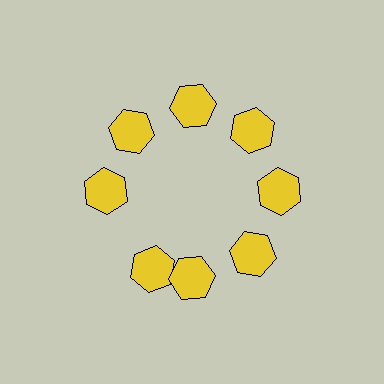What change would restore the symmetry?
The symmetry would be restored by rotating it back into even spacing with its neighbors so that all 8 hexagons sit at equal angles and equal distance from the center.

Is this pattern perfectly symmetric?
No. The 8 yellow hexagons are arranged in a ring, but one element near the 8 o'clock position is rotated out of alignment along the ring, breaking the 8-fold rotational symmetry.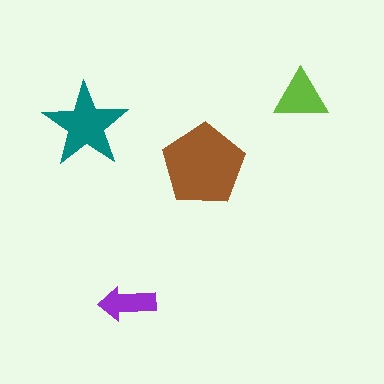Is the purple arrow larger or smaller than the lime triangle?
Smaller.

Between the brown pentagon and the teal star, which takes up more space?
The brown pentagon.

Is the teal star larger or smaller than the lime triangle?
Larger.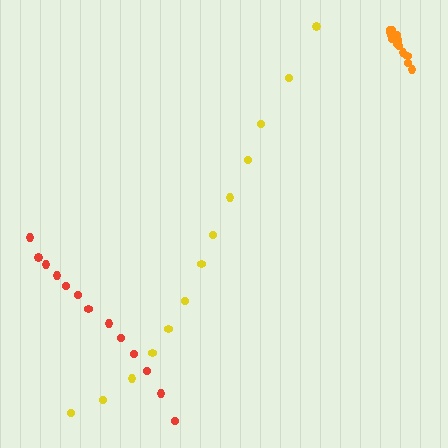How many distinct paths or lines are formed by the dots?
There are 3 distinct paths.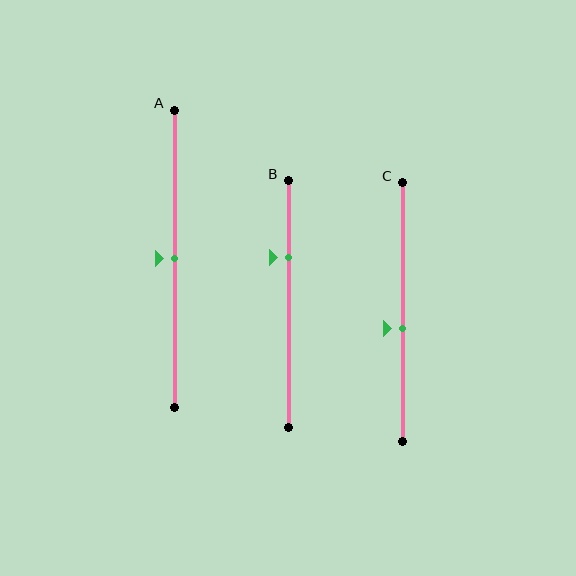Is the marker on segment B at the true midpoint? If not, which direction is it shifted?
No, the marker on segment B is shifted upward by about 19% of the segment length.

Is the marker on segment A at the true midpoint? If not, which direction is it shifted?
Yes, the marker on segment A is at the true midpoint.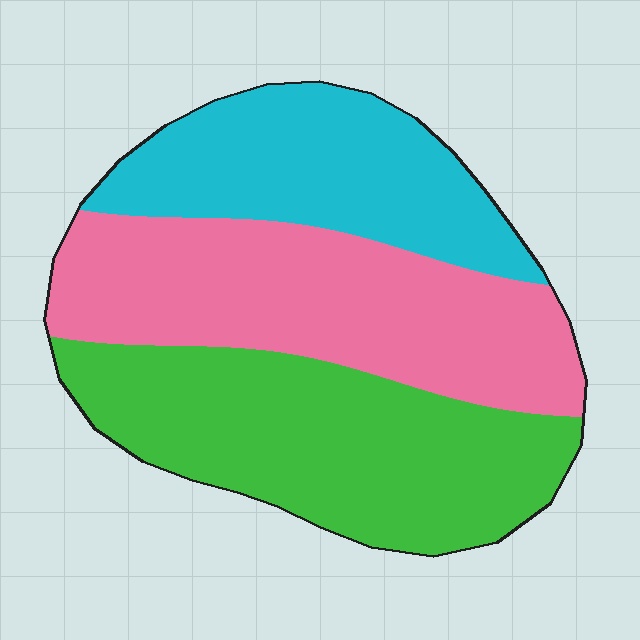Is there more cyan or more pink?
Pink.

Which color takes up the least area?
Cyan, at roughly 25%.